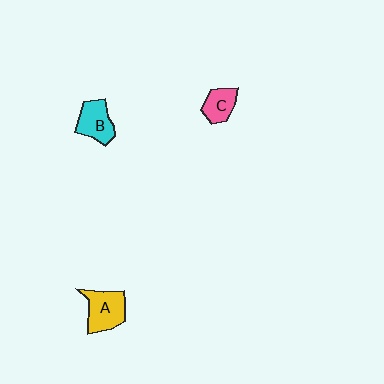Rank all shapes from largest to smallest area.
From largest to smallest: A (yellow), B (cyan), C (pink).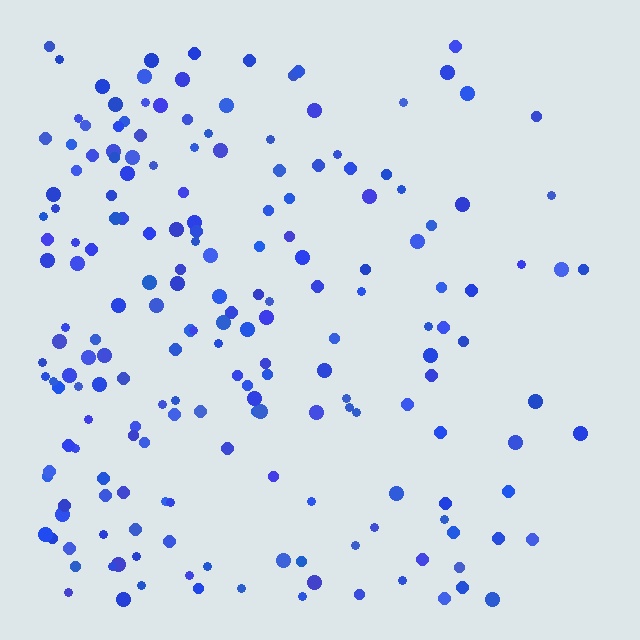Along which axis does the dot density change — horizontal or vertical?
Horizontal.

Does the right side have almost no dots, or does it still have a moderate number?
Still a moderate number, just noticeably fewer than the left.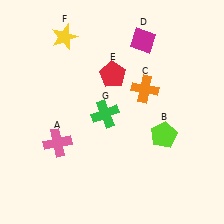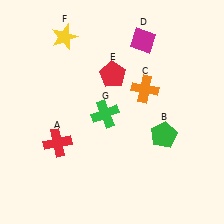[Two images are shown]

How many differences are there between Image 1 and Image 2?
There are 2 differences between the two images.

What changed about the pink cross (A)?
In Image 1, A is pink. In Image 2, it changed to red.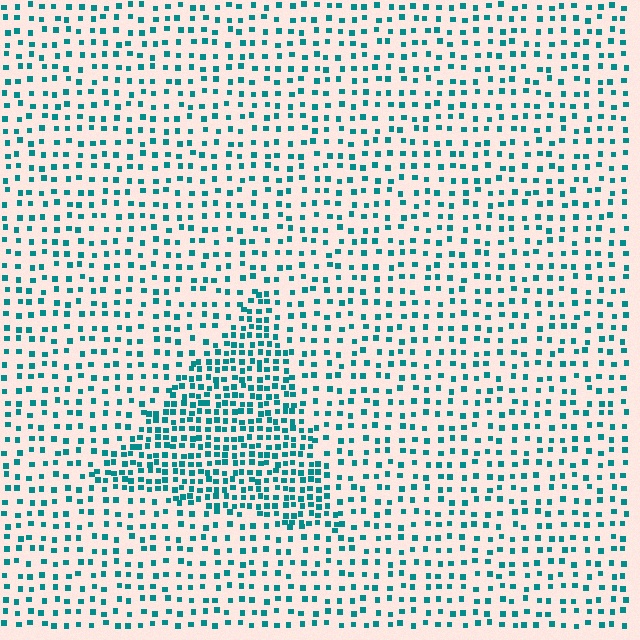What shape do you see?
I see a triangle.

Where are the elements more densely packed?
The elements are more densely packed inside the triangle boundary.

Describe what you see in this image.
The image contains small teal elements arranged at two different densities. A triangle-shaped region is visible where the elements are more densely packed than the surrounding area.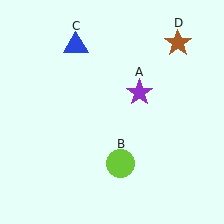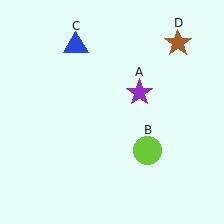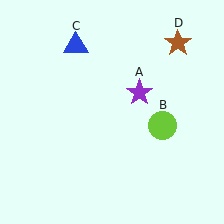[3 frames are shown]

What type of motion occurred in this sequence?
The lime circle (object B) rotated counterclockwise around the center of the scene.